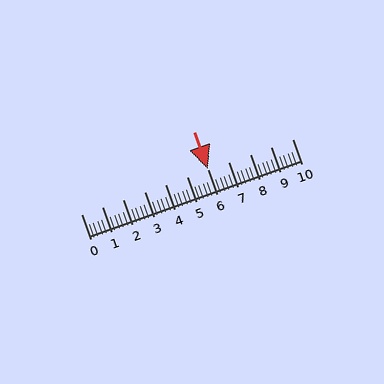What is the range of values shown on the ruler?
The ruler shows values from 0 to 10.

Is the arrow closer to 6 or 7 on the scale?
The arrow is closer to 6.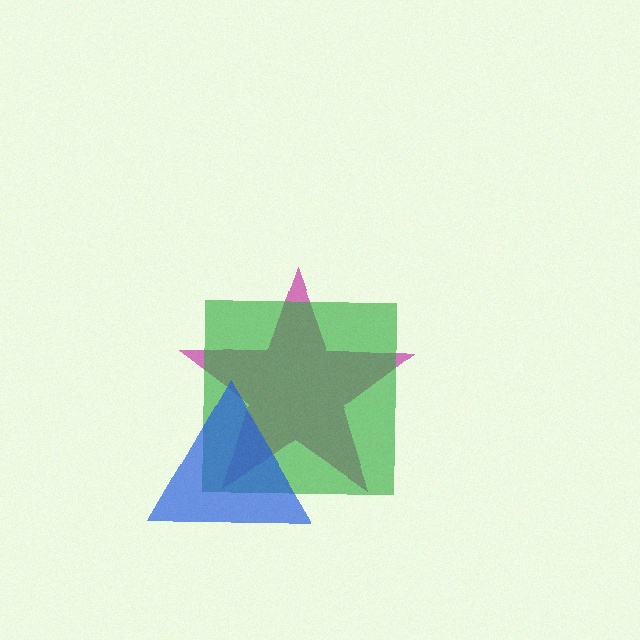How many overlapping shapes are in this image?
There are 3 overlapping shapes in the image.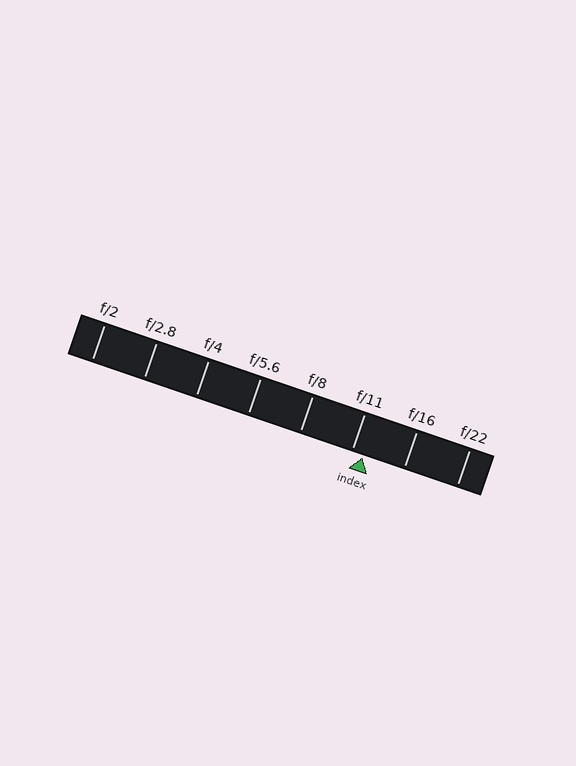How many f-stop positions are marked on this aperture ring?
There are 8 f-stop positions marked.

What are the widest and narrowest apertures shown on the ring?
The widest aperture shown is f/2 and the narrowest is f/22.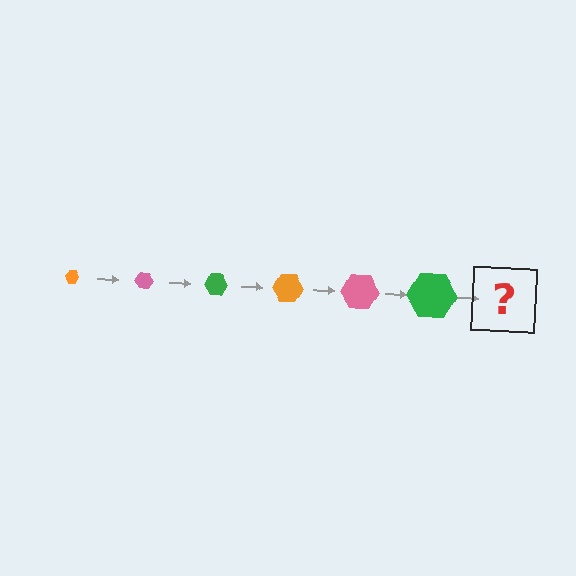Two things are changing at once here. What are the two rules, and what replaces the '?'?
The two rules are that the hexagon grows larger each step and the color cycles through orange, pink, and green. The '?' should be an orange hexagon, larger than the previous one.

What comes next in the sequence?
The next element should be an orange hexagon, larger than the previous one.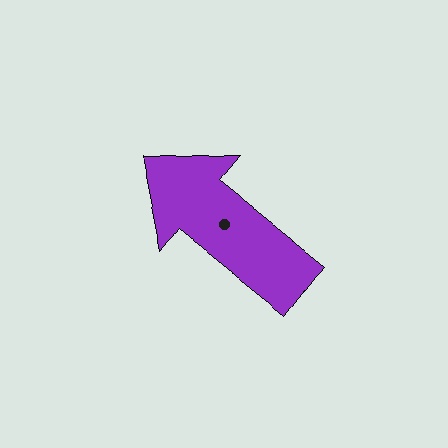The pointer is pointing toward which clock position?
Roughly 10 o'clock.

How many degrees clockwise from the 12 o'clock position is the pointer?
Approximately 309 degrees.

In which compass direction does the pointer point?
Northwest.